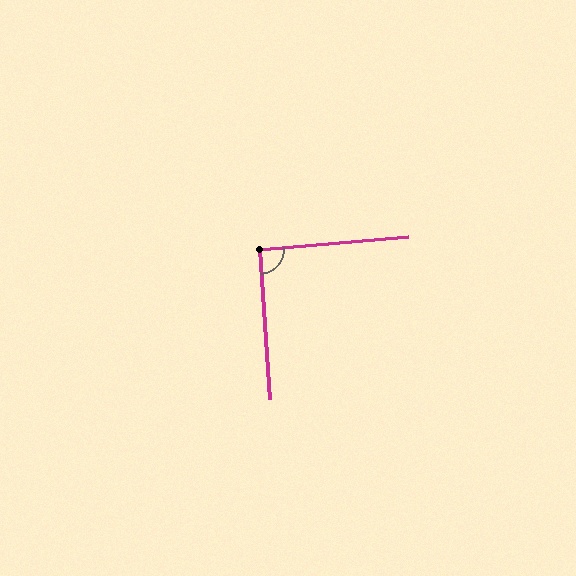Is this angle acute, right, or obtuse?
It is approximately a right angle.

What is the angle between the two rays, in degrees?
Approximately 91 degrees.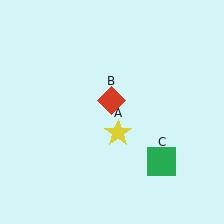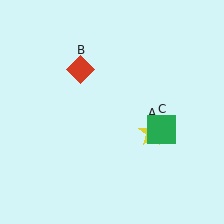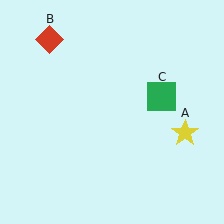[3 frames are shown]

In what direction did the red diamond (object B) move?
The red diamond (object B) moved up and to the left.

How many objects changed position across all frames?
3 objects changed position: yellow star (object A), red diamond (object B), green square (object C).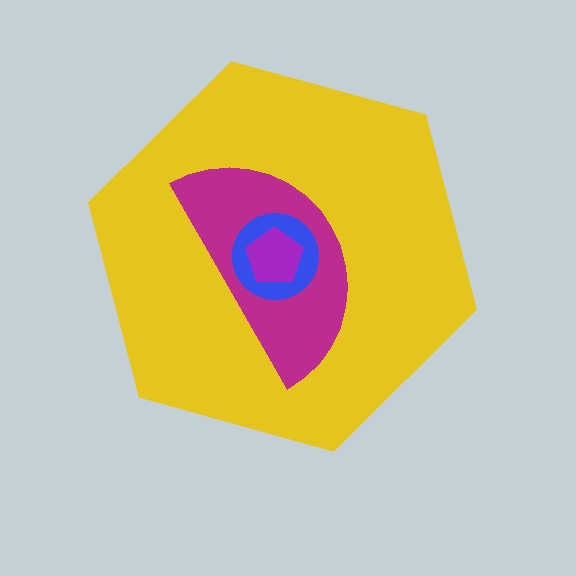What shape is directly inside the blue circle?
The purple pentagon.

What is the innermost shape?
The purple pentagon.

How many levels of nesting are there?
4.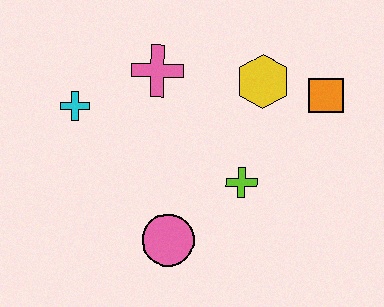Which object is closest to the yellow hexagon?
The orange square is closest to the yellow hexagon.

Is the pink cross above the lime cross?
Yes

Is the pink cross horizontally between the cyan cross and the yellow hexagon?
Yes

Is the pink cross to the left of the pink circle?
Yes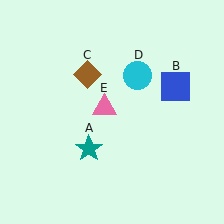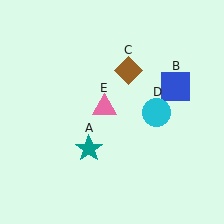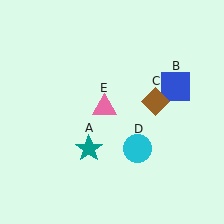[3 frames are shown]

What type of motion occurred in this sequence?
The brown diamond (object C), cyan circle (object D) rotated clockwise around the center of the scene.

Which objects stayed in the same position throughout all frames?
Teal star (object A) and blue square (object B) and pink triangle (object E) remained stationary.